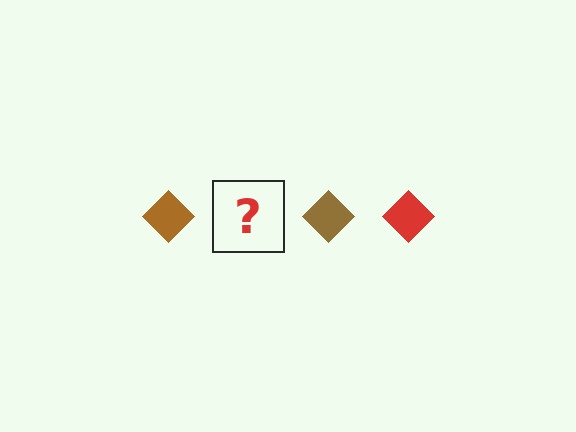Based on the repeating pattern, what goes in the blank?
The blank should be a red diamond.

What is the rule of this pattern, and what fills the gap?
The rule is that the pattern cycles through brown, red diamonds. The gap should be filled with a red diamond.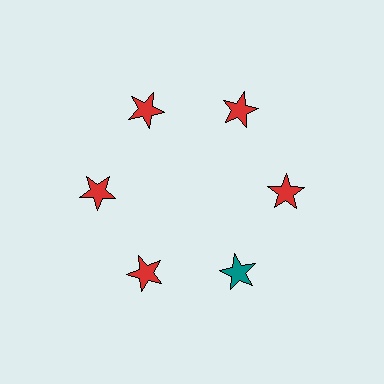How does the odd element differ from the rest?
It has a different color: teal instead of red.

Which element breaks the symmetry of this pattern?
The teal star at roughly the 5 o'clock position breaks the symmetry. All other shapes are red stars.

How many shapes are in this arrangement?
There are 6 shapes arranged in a ring pattern.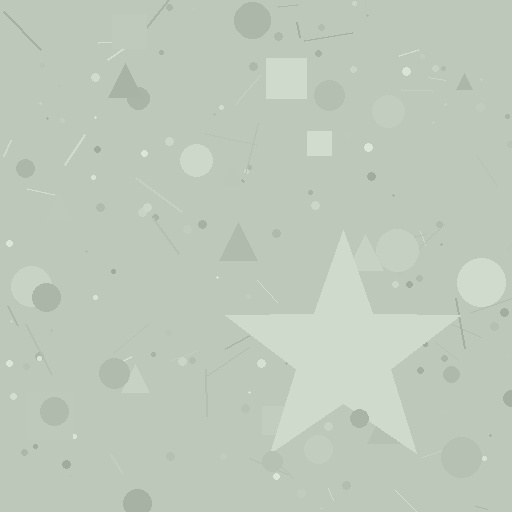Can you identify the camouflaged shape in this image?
The camouflaged shape is a star.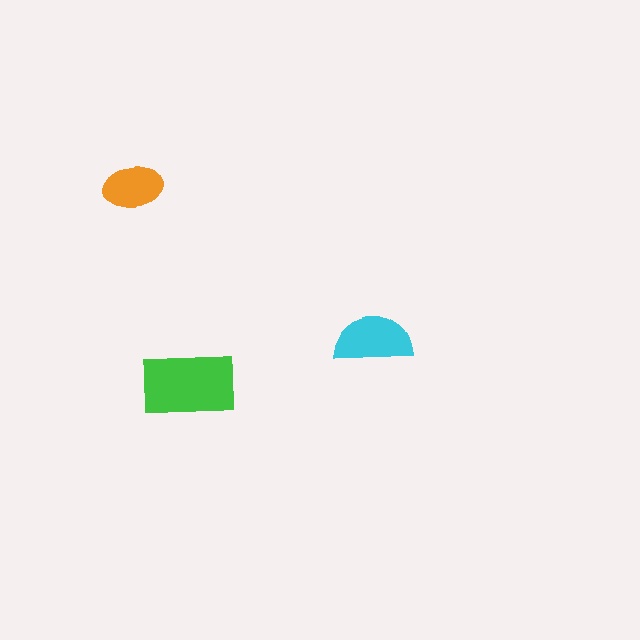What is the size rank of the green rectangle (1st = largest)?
1st.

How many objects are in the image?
There are 3 objects in the image.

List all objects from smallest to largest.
The orange ellipse, the cyan semicircle, the green rectangle.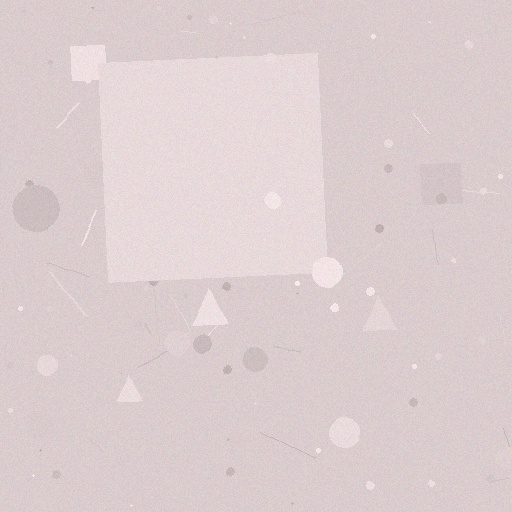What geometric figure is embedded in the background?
A square is embedded in the background.